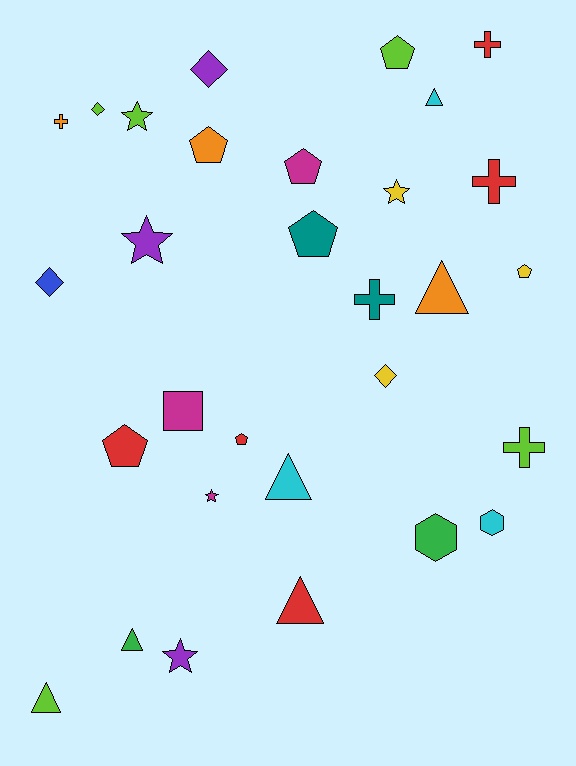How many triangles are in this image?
There are 6 triangles.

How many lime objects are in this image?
There are 5 lime objects.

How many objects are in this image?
There are 30 objects.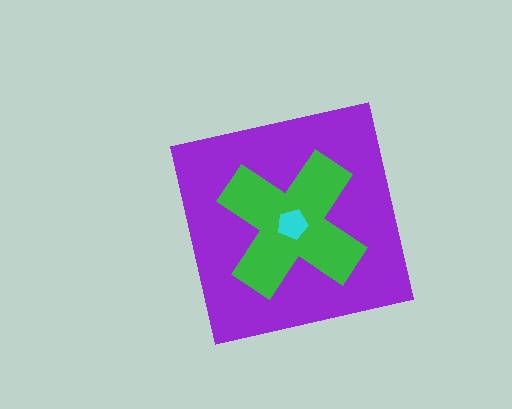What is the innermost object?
The cyan pentagon.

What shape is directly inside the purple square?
The green cross.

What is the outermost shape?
The purple square.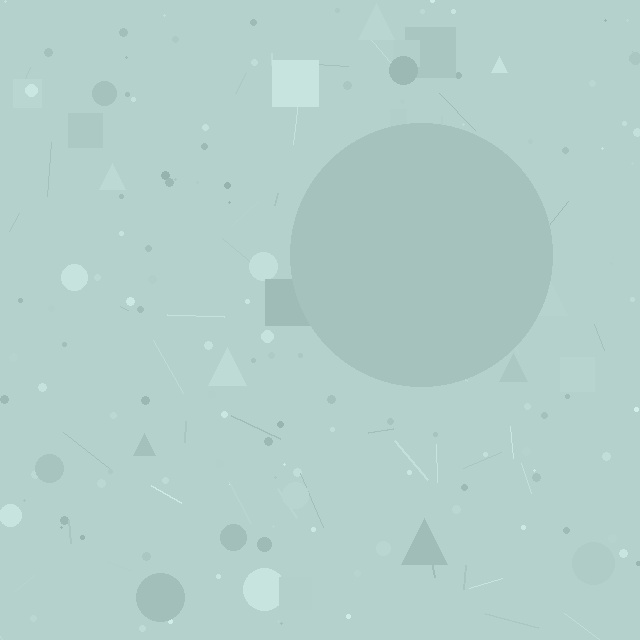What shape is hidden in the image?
A circle is hidden in the image.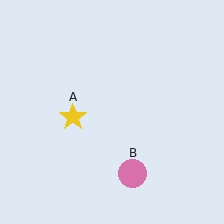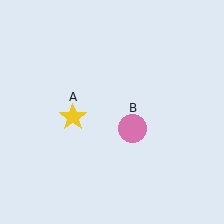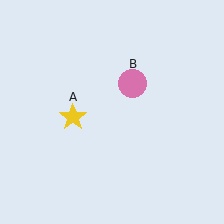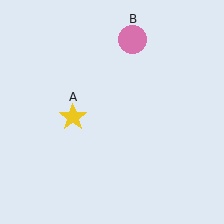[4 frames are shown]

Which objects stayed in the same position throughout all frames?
Yellow star (object A) remained stationary.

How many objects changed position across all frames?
1 object changed position: pink circle (object B).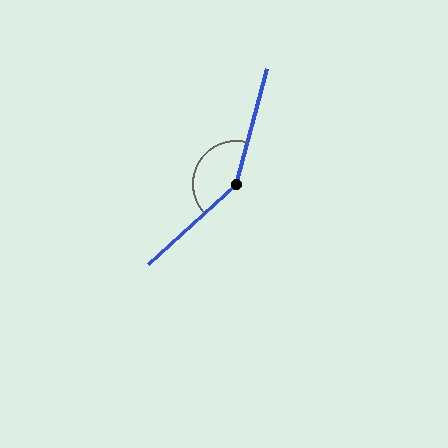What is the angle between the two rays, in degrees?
Approximately 147 degrees.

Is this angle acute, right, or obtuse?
It is obtuse.